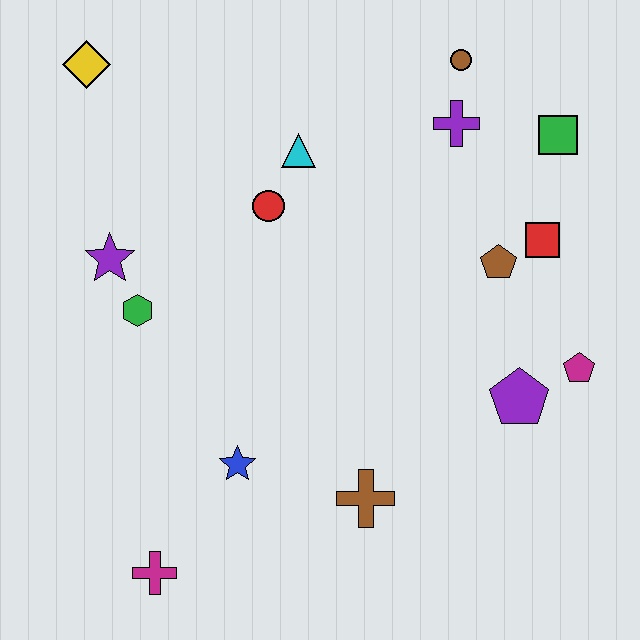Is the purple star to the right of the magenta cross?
No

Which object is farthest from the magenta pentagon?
The yellow diamond is farthest from the magenta pentagon.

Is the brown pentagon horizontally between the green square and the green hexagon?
Yes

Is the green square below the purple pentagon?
No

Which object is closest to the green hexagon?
The purple star is closest to the green hexagon.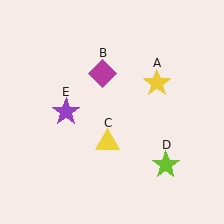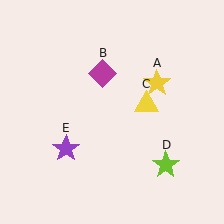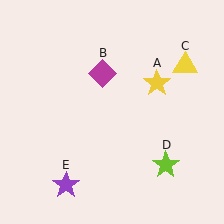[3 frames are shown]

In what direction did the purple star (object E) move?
The purple star (object E) moved down.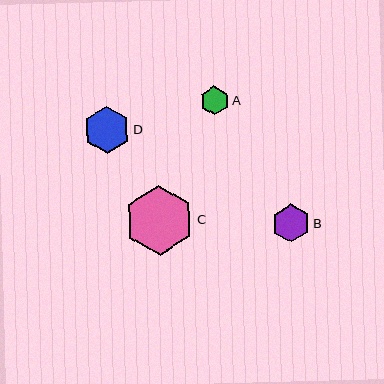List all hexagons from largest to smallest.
From largest to smallest: C, D, B, A.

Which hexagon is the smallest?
Hexagon A is the smallest with a size of approximately 29 pixels.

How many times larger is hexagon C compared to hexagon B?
Hexagon C is approximately 1.8 times the size of hexagon B.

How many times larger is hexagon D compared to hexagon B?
Hexagon D is approximately 1.2 times the size of hexagon B.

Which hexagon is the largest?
Hexagon C is the largest with a size of approximately 69 pixels.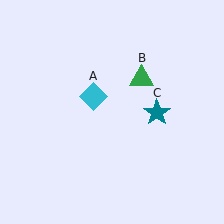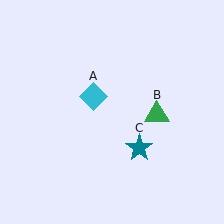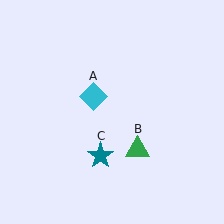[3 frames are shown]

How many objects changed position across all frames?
2 objects changed position: green triangle (object B), teal star (object C).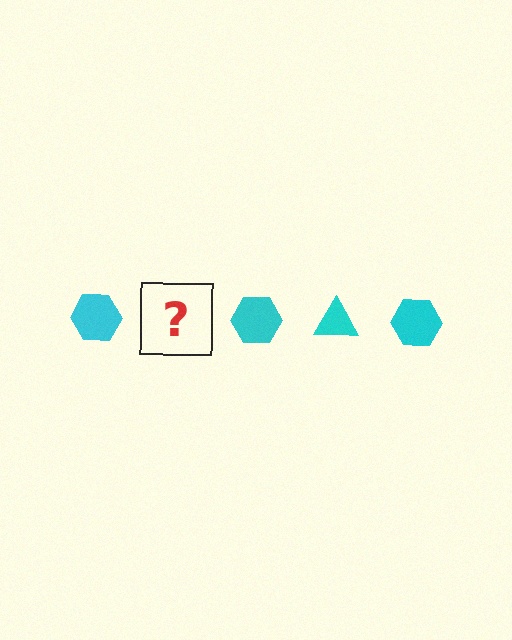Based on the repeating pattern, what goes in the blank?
The blank should be a cyan triangle.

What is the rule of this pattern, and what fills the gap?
The rule is that the pattern cycles through hexagon, triangle shapes in cyan. The gap should be filled with a cyan triangle.